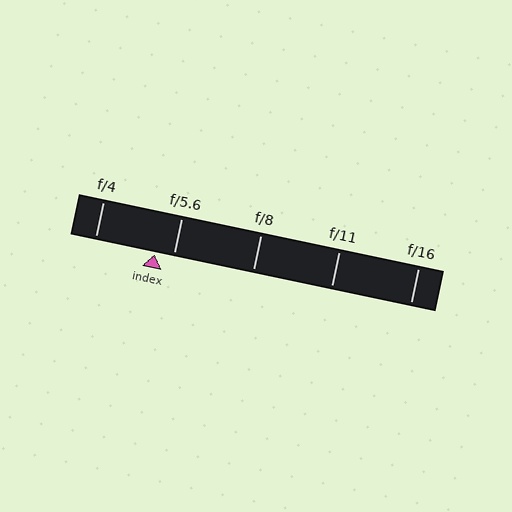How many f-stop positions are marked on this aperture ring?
There are 5 f-stop positions marked.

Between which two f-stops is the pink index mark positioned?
The index mark is between f/4 and f/5.6.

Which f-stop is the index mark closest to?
The index mark is closest to f/5.6.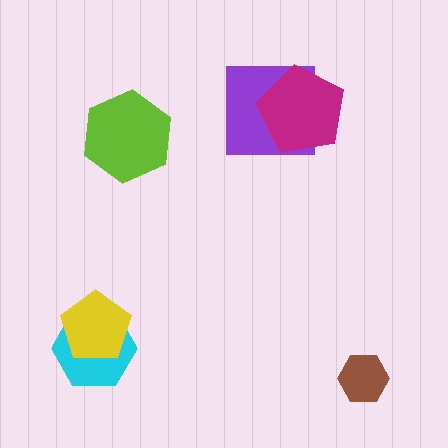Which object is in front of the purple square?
The magenta pentagon is in front of the purple square.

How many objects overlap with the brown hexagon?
0 objects overlap with the brown hexagon.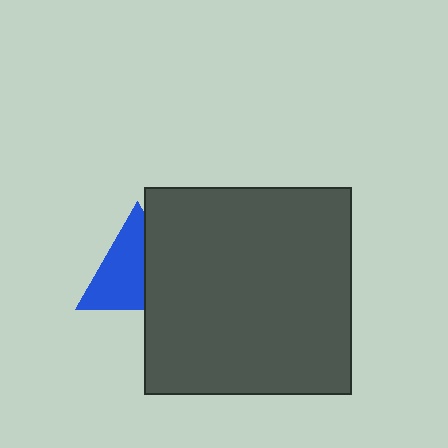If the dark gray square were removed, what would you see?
You would see the complete blue triangle.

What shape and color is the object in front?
The object in front is a dark gray square.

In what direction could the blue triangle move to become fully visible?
The blue triangle could move left. That would shift it out from behind the dark gray square entirely.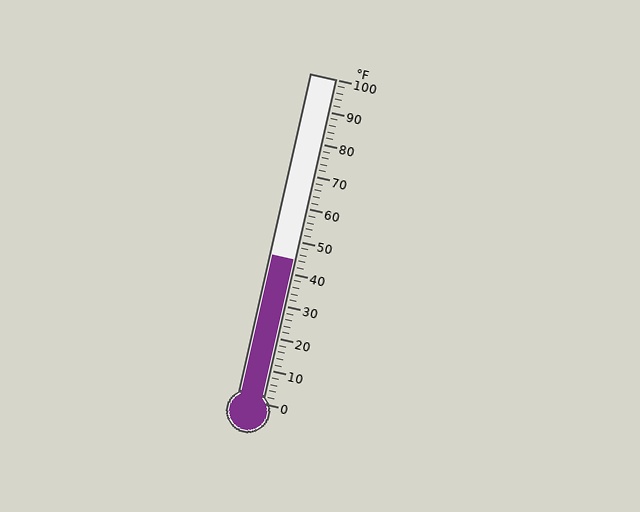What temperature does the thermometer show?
The thermometer shows approximately 44°F.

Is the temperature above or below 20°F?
The temperature is above 20°F.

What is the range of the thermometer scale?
The thermometer scale ranges from 0°F to 100°F.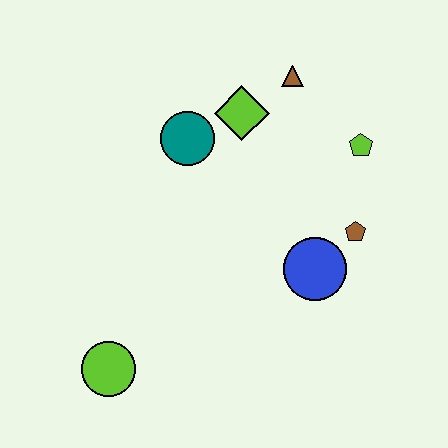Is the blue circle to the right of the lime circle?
Yes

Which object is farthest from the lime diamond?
The lime circle is farthest from the lime diamond.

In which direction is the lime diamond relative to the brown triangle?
The lime diamond is to the left of the brown triangle.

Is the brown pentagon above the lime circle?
Yes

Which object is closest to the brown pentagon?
The blue circle is closest to the brown pentagon.